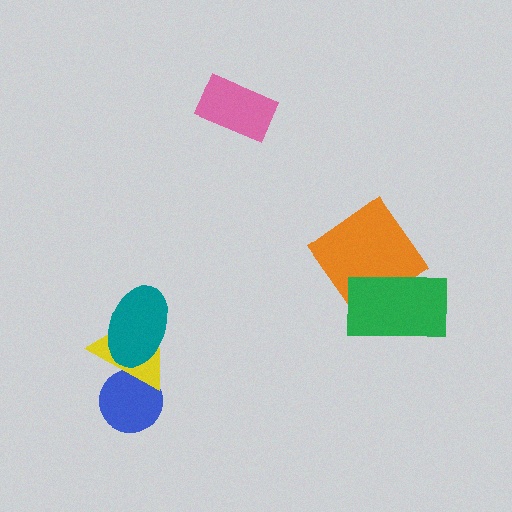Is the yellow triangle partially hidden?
Yes, it is partially covered by another shape.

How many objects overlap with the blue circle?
1 object overlaps with the blue circle.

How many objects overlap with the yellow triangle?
2 objects overlap with the yellow triangle.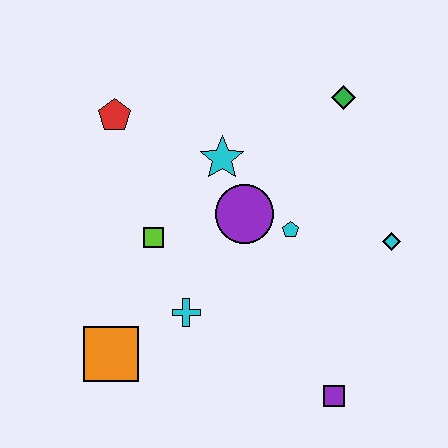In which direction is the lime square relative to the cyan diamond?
The lime square is to the left of the cyan diamond.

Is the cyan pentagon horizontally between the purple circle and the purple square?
Yes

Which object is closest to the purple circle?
The cyan pentagon is closest to the purple circle.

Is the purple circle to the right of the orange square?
Yes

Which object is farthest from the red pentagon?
The purple square is farthest from the red pentagon.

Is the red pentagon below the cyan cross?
No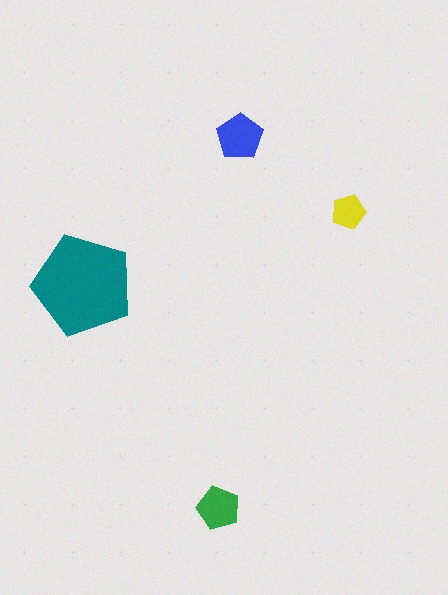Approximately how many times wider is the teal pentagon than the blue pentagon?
About 2 times wider.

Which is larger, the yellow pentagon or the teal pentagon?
The teal one.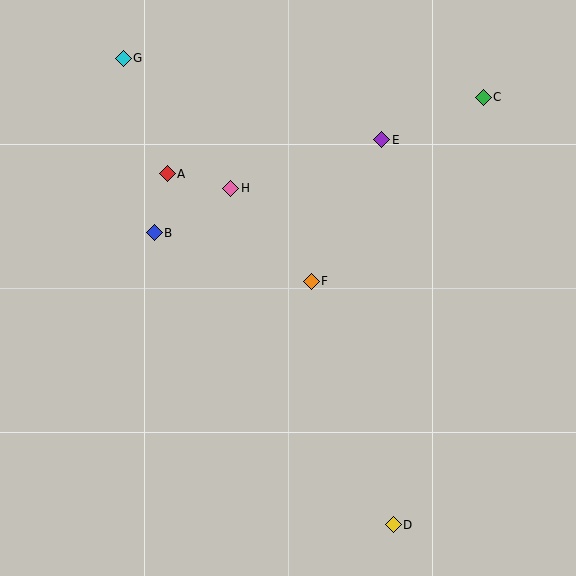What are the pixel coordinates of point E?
Point E is at (382, 140).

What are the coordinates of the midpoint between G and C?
The midpoint between G and C is at (303, 78).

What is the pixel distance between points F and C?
The distance between F and C is 252 pixels.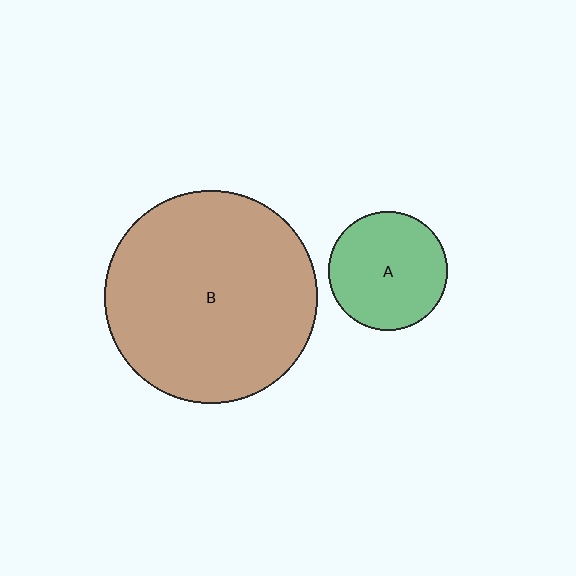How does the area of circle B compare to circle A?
Approximately 3.2 times.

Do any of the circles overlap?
No, none of the circles overlap.